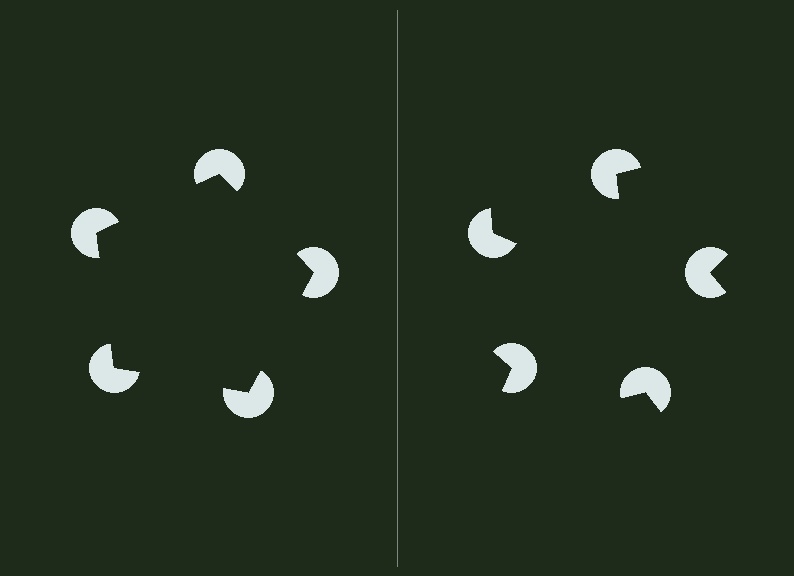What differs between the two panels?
The pac-man discs are positioned identically on both sides; only the wedge orientations differ. On the left they align to a pentagon; on the right they are misaligned.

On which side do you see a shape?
An illusory pentagon appears on the left side. On the right side the wedge cuts are rotated, so no coherent shape forms.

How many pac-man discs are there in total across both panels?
10 — 5 on each side.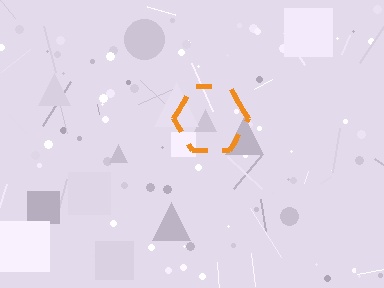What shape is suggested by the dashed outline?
The dashed outline suggests a hexagon.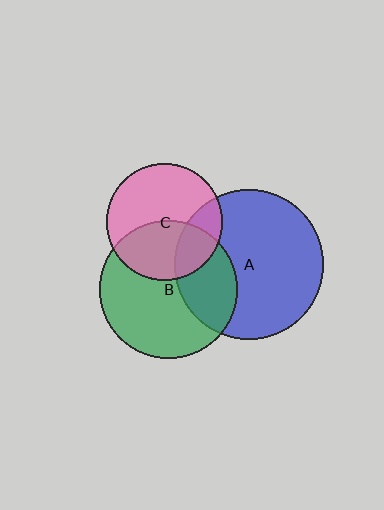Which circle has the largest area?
Circle A (blue).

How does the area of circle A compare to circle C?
Approximately 1.6 times.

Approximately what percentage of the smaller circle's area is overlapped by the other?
Approximately 45%.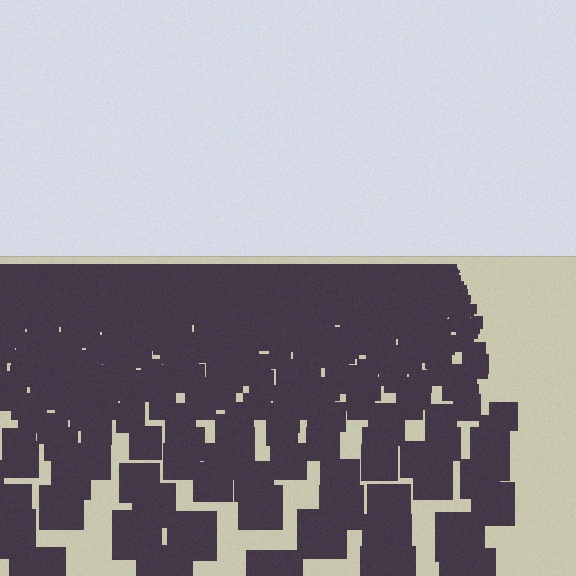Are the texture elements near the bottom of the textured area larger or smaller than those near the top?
Larger. Near the bottom, elements are closer to the viewer and appear at a bigger on-screen size.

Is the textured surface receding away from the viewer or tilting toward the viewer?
The surface is receding away from the viewer. Texture elements get smaller and denser toward the top.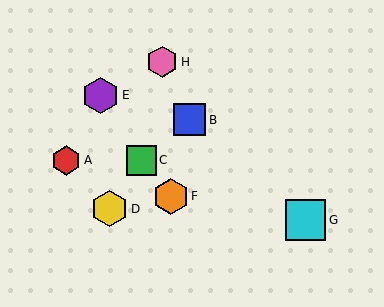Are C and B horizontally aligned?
No, C is at y≈160 and B is at y≈120.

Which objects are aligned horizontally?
Objects A, C are aligned horizontally.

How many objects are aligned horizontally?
2 objects (A, C) are aligned horizontally.